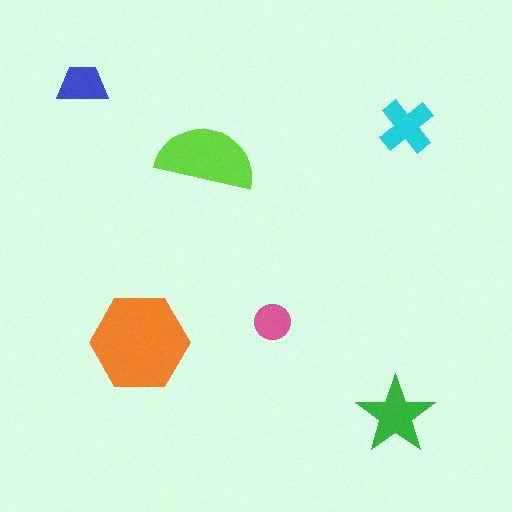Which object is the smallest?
The pink circle.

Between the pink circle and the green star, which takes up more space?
The green star.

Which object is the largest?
The orange hexagon.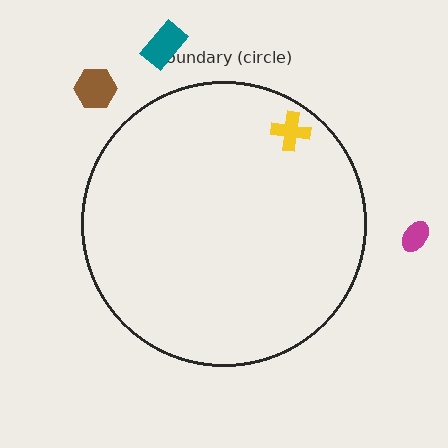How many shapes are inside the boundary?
1 inside, 3 outside.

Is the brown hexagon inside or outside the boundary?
Outside.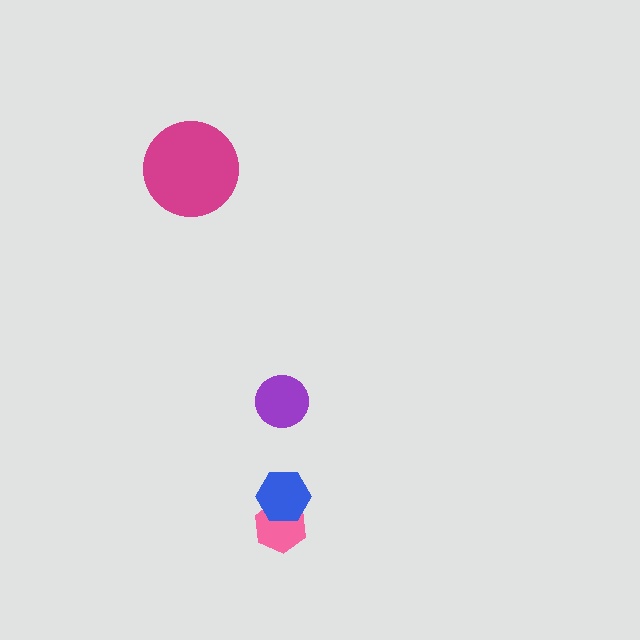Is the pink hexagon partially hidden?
Yes, it is partially covered by another shape.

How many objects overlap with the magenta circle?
0 objects overlap with the magenta circle.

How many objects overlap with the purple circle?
0 objects overlap with the purple circle.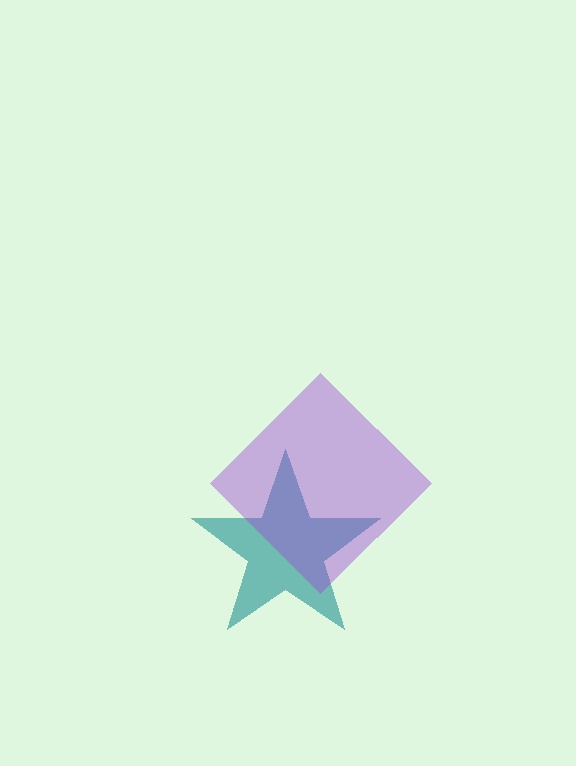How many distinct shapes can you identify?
There are 2 distinct shapes: a teal star, a purple diamond.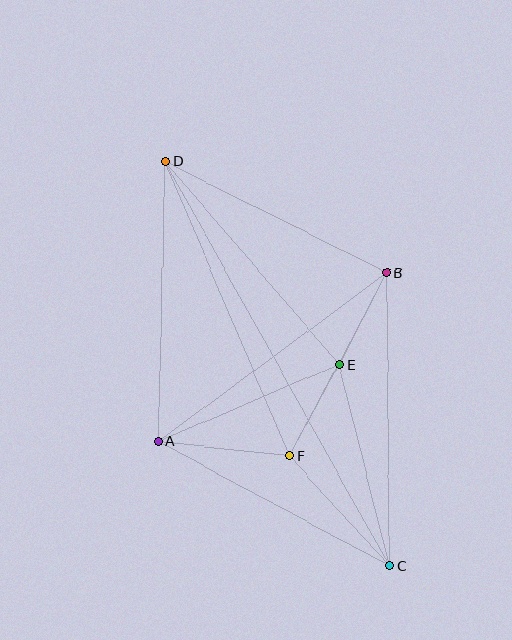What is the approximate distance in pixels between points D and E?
The distance between D and E is approximately 267 pixels.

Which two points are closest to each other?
Points B and E are closest to each other.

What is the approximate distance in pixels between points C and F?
The distance between C and F is approximately 148 pixels.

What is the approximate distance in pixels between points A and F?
The distance between A and F is approximately 132 pixels.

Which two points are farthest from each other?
Points C and D are farthest from each other.